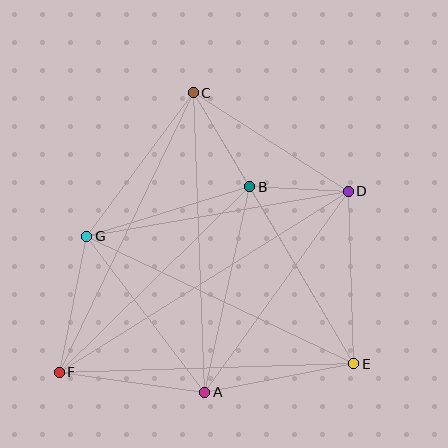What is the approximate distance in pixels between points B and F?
The distance between B and F is approximately 266 pixels.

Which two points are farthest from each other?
Points D and F are farthest from each other.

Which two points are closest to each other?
Points B and D are closest to each other.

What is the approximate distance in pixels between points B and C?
The distance between B and C is approximately 110 pixels.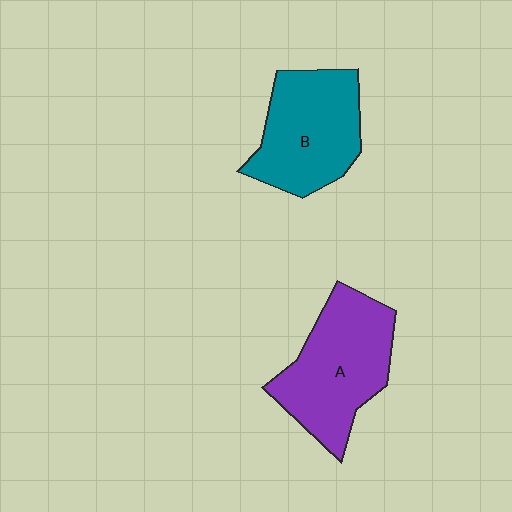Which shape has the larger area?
Shape A (purple).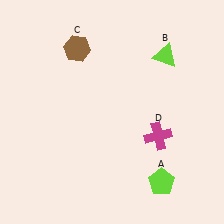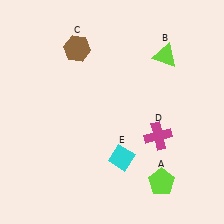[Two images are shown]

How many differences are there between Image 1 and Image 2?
There is 1 difference between the two images.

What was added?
A cyan diamond (E) was added in Image 2.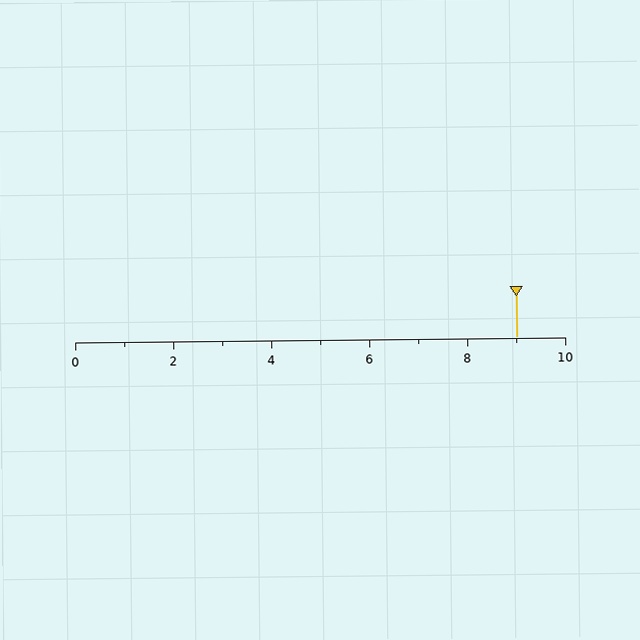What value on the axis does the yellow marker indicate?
The marker indicates approximately 9.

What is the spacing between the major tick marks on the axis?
The major ticks are spaced 2 apart.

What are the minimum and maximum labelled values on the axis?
The axis runs from 0 to 10.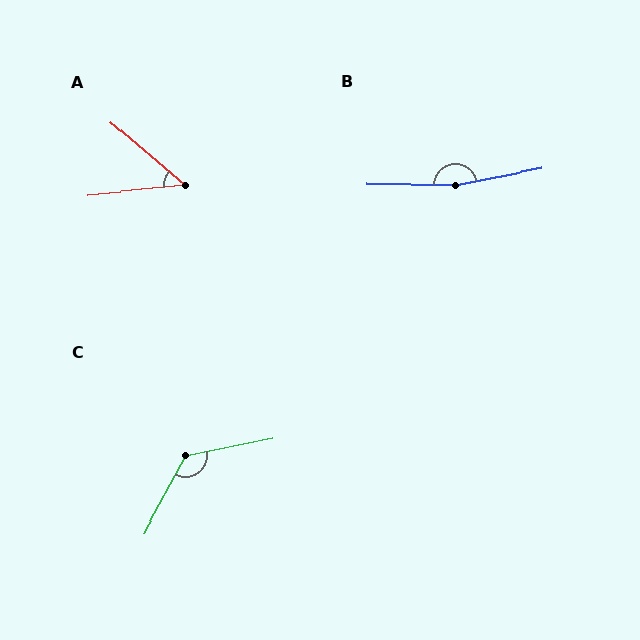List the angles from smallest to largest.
A (46°), C (129°), B (168°).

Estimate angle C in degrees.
Approximately 129 degrees.